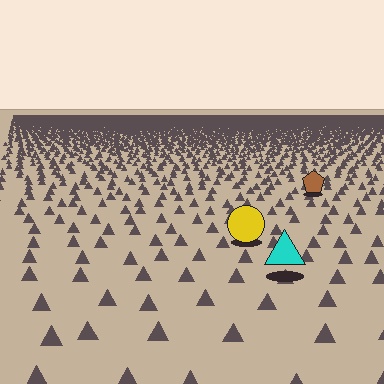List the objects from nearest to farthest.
From nearest to farthest: the cyan triangle, the yellow circle, the brown pentagon.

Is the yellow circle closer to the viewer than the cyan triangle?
No. The cyan triangle is closer — you can tell from the texture gradient: the ground texture is coarser near it.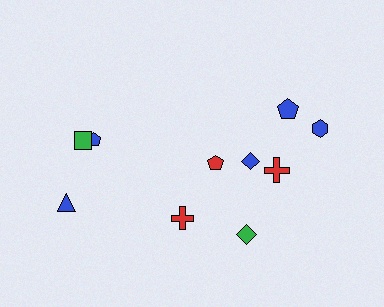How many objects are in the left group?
There are 4 objects.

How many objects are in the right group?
There are 6 objects.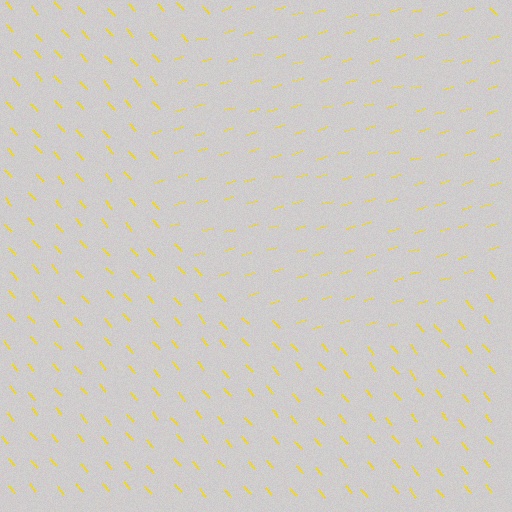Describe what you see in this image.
The image is filled with small yellow line segments. A circle region in the image has lines oriented differently from the surrounding lines, creating a visible texture boundary.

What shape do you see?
I see a circle.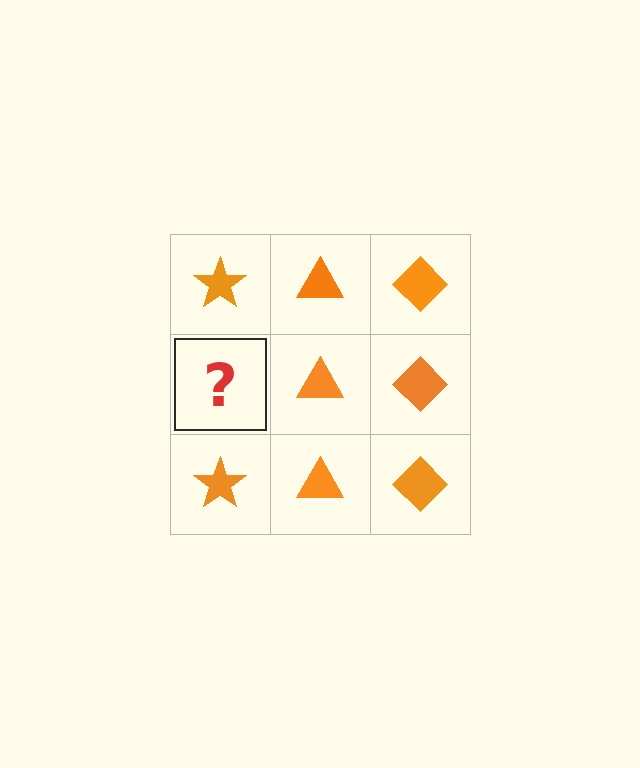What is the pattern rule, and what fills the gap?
The rule is that each column has a consistent shape. The gap should be filled with an orange star.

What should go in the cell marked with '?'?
The missing cell should contain an orange star.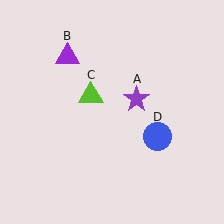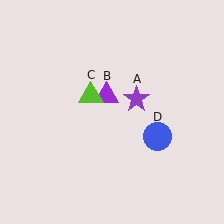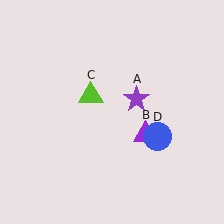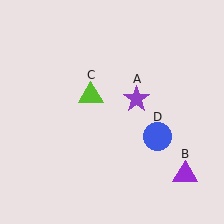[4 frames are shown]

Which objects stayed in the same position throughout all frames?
Purple star (object A) and lime triangle (object C) and blue circle (object D) remained stationary.